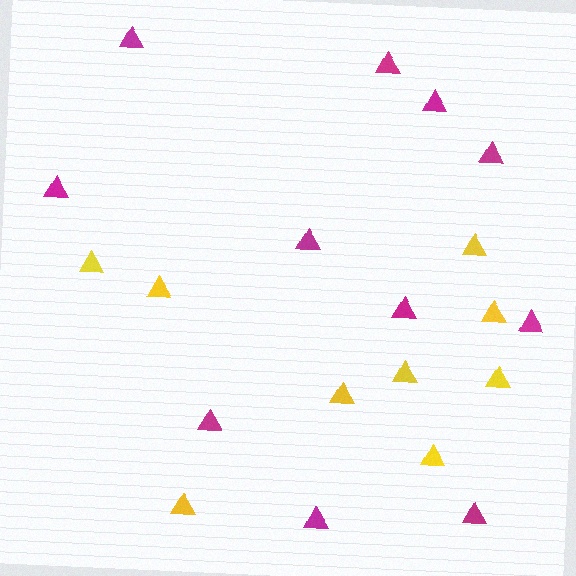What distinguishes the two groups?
There are 2 groups: one group of yellow triangles (9) and one group of magenta triangles (11).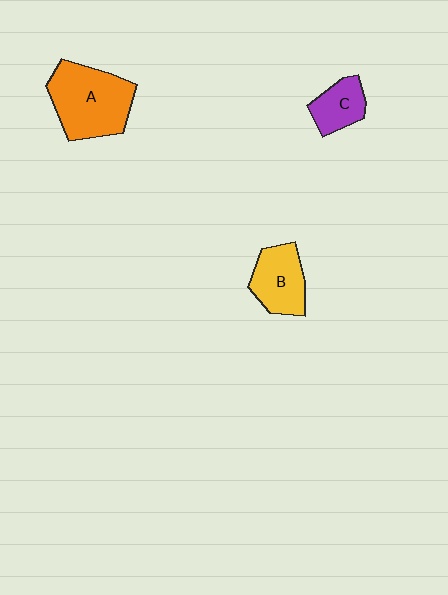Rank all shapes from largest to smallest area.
From largest to smallest: A (orange), B (yellow), C (purple).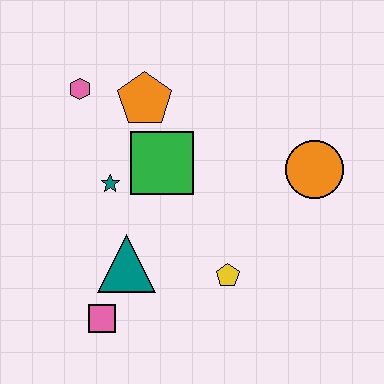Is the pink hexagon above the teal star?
Yes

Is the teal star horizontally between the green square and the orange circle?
No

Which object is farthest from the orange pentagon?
The pink square is farthest from the orange pentagon.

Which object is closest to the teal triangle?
The pink square is closest to the teal triangle.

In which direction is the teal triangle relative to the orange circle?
The teal triangle is to the left of the orange circle.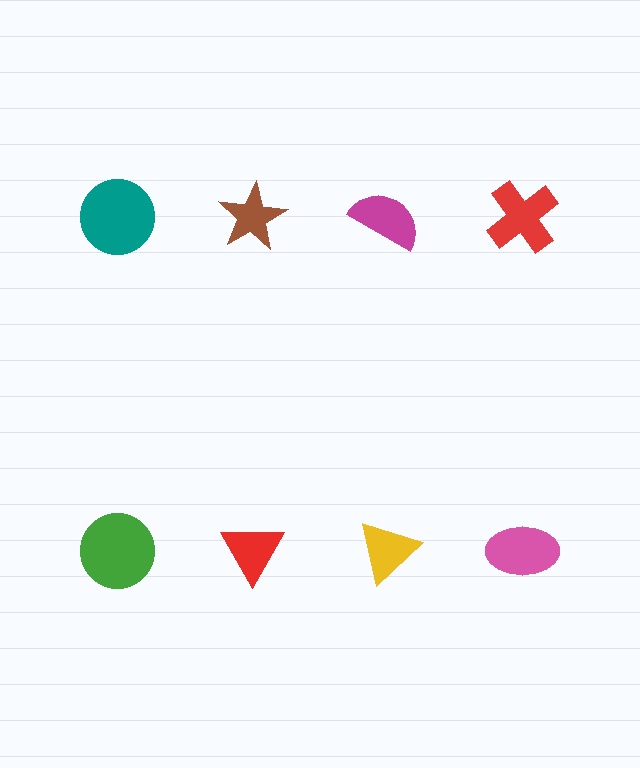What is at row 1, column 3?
A magenta semicircle.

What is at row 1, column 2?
A brown star.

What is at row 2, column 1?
A green circle.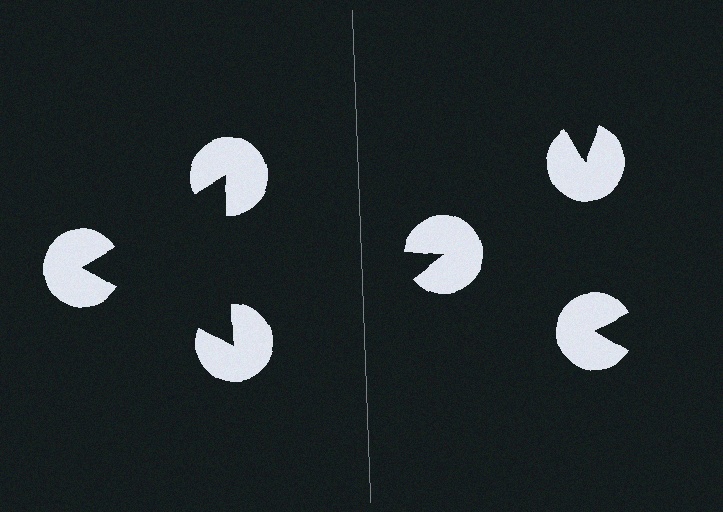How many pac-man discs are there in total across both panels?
6 — 3 on each side.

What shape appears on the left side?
An illusory triangle.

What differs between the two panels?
The pac-man discs are positioned identically on both sides; only the wedge orientations differ. On the left they align to a triangle; on the right they are misaligned.